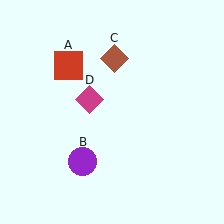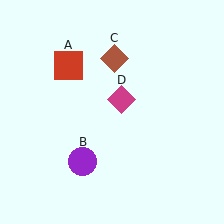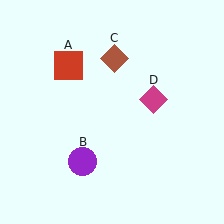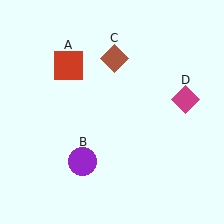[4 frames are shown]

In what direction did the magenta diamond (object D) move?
The magenta diamond (object D) moved right.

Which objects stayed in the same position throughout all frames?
Red square (object A) and purple circle (object B) and brown diamond (object C) remained stationary.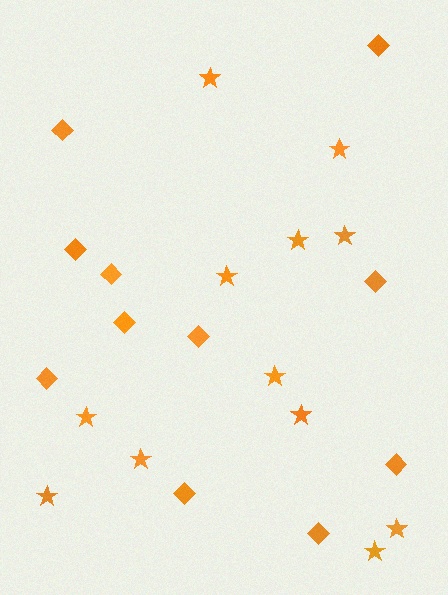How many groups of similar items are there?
There are 2 groups: one group of diamonds (11) and one group of stars (12).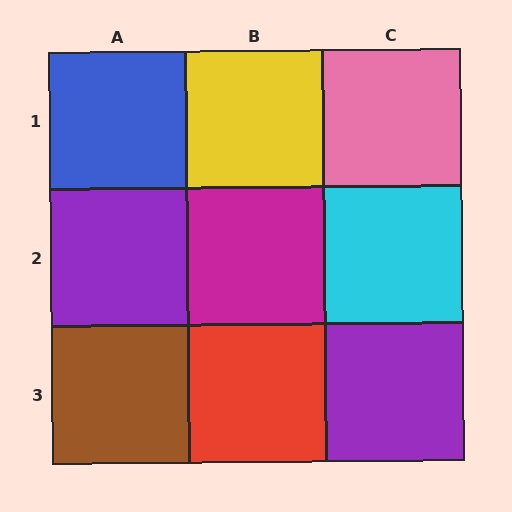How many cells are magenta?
1 cell is magenta.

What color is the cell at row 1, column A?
Blue.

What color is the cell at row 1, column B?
Yellow.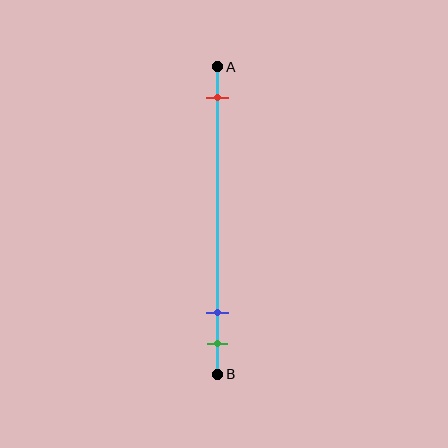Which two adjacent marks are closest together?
The blue and green marks are the closest adjacent pair.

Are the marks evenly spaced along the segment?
No, the marks are not evenly spaced.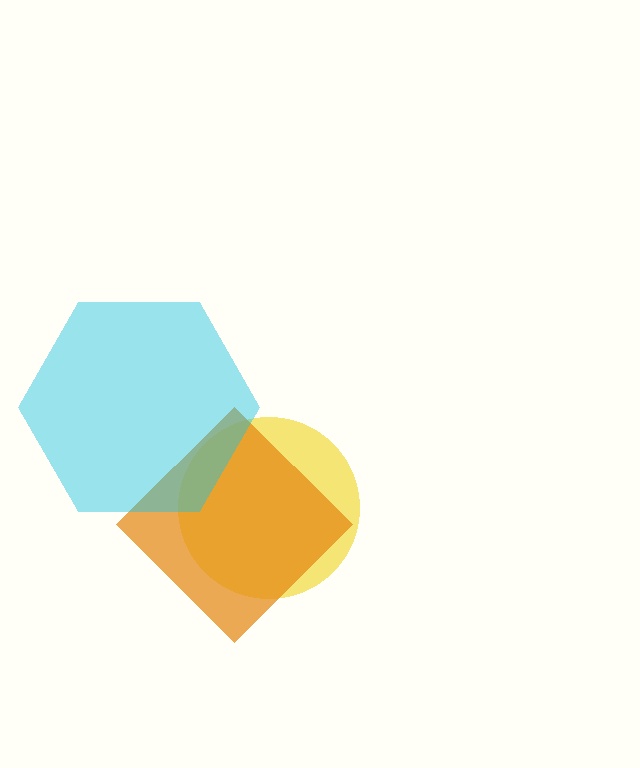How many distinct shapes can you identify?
There are 3 distinct shapes: a yellow circle, an orange diamond, a cyan hexagon.